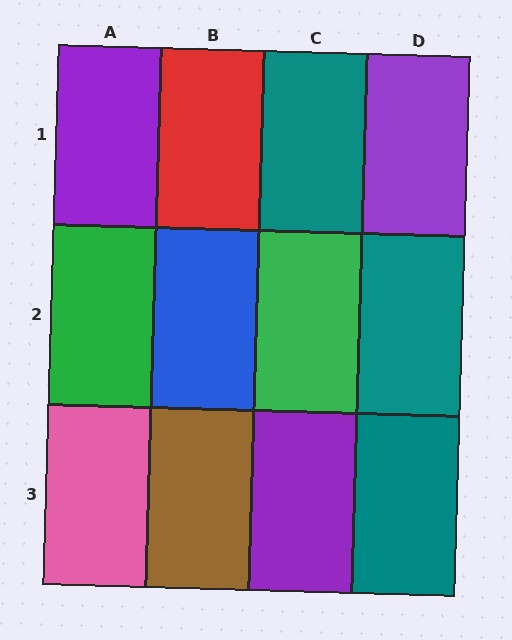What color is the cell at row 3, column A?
Pink.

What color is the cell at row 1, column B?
Red.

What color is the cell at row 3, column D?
Teal.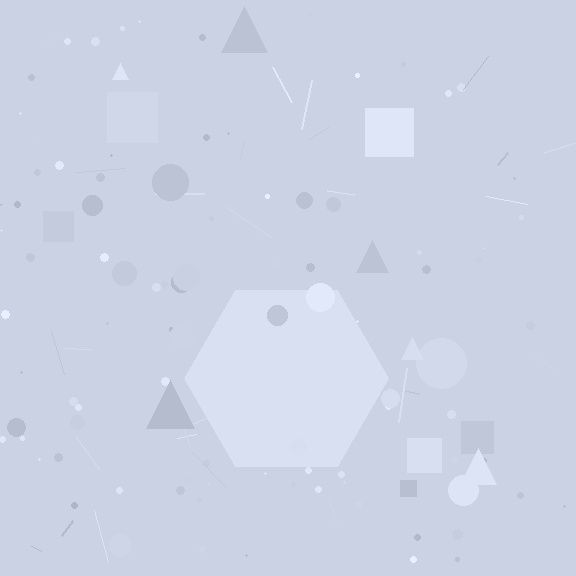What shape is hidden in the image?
A hexagon is hidden in the image.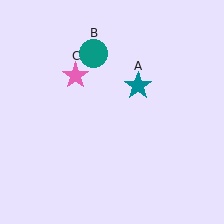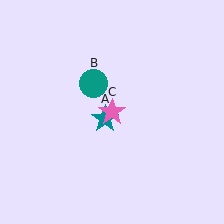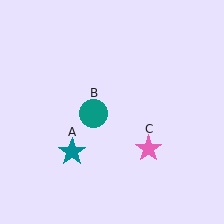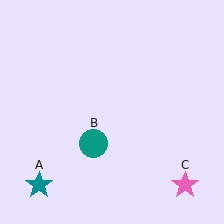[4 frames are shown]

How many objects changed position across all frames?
3 objects changed position: teal star (object A), teal circle (object B), pink star (object C).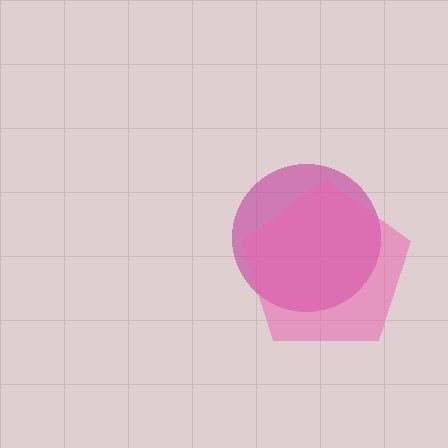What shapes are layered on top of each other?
The layered shapes are: a magenta circle, a pink pentagon.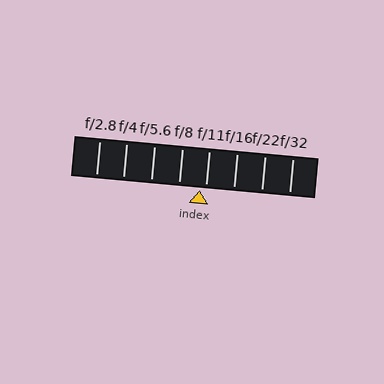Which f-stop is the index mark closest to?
The index mark is closest to f/11.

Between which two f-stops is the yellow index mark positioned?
The index mark is between f/8 and f/11.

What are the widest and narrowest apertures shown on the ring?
The widest aperture shown is f/2.8 and the narrowest is f/32.